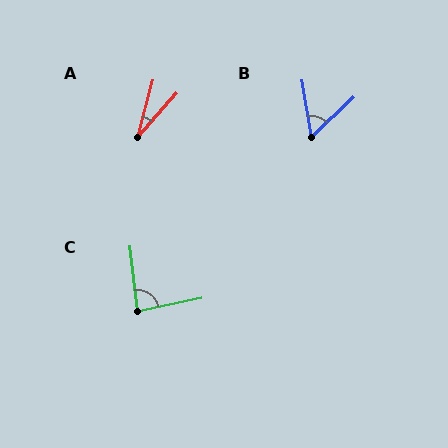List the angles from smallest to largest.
A (26°), B (56°), C (85°).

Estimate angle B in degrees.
Approximately 56 degrees.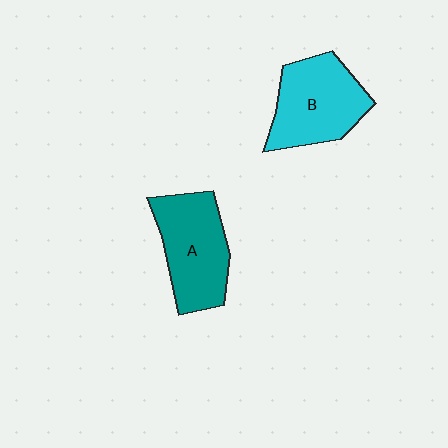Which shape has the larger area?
Shape B (cyan).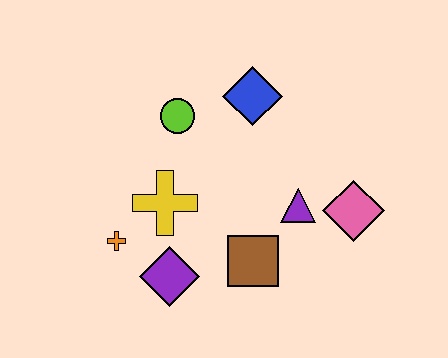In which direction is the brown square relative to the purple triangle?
The brown square is below the purple triangle.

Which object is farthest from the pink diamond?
The orange cross is farthest from the pink diamond.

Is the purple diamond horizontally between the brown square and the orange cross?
Yes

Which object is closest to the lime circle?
The blue diamond is closest to the lime circle.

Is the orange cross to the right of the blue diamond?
No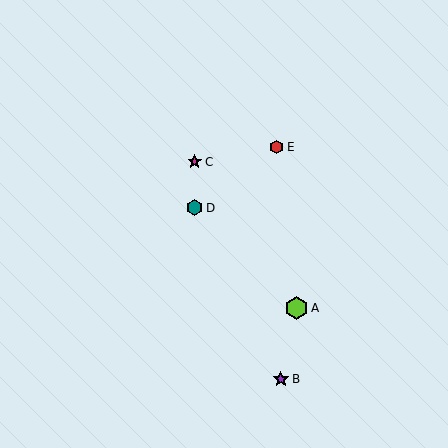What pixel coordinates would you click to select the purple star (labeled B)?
Click at (281, 379) to select the purple star B.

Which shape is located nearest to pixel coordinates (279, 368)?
The purple star (labeled B) at (281, 379) is nearest to that location.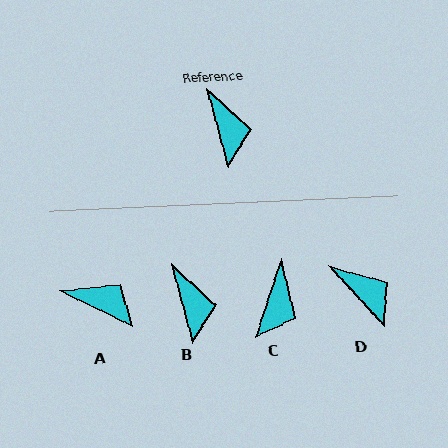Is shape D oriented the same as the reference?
No, it is off by about 27 degrees.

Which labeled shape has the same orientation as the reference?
B.